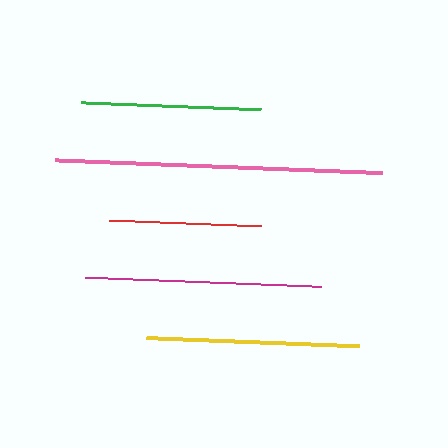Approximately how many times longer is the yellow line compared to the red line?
The yellow line is approximately 1.4 times the length of the red line.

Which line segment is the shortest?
The red line is the shortest at approximately 152 pixels.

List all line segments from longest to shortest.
From longest to shortest: pink, magenta, yellow, green, red.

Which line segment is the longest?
The pink line is the longest at approximately 328 pixels.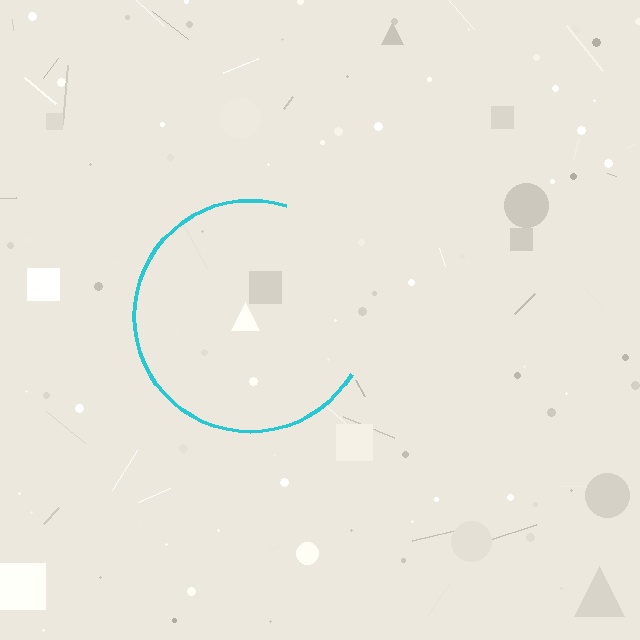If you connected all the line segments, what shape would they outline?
They would outline a circle.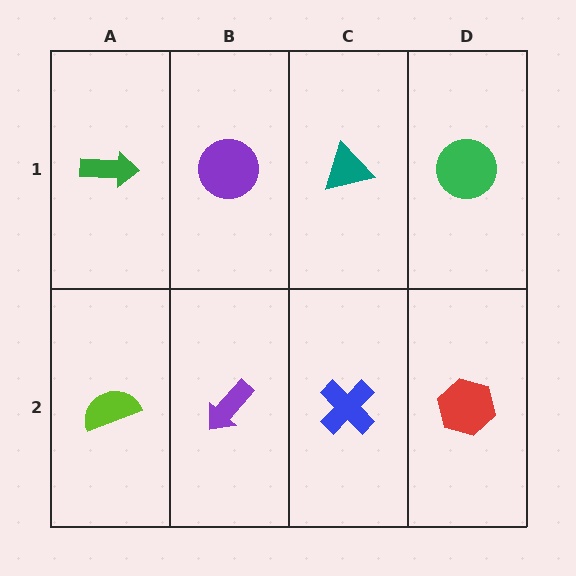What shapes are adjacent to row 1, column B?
A purple arrow (row 2, column B), a green arrow (row 1, column A), a teal triangle (row 1, column C).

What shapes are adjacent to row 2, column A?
A green arrow (row 1, column A), a purple arrow (row 2, column B).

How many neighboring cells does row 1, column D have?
2.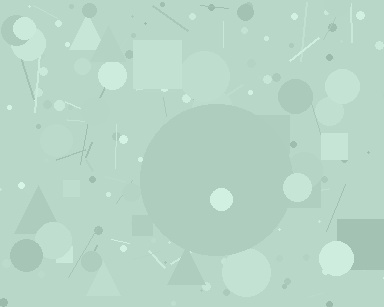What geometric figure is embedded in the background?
A circle is embedded in the background.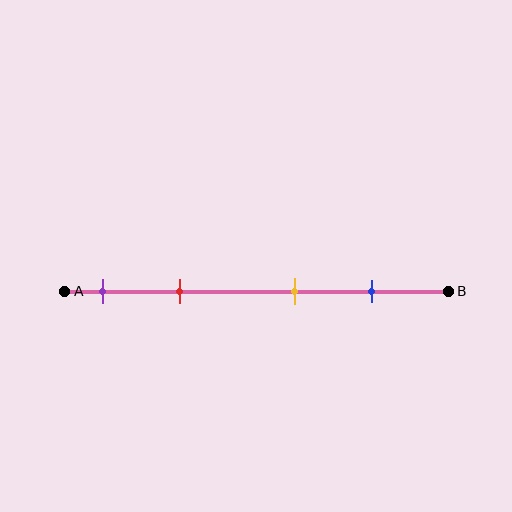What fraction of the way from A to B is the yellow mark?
The yellow mark is approximately 60% (0.6) of the way from A to B.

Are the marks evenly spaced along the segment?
No, the marks are not evenly spaced.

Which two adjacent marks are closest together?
The purple and red marks are the closest adjacent pair.